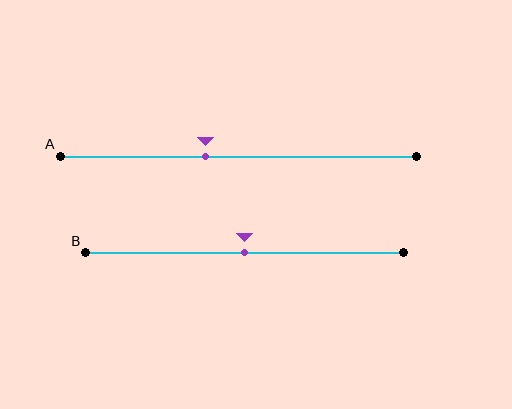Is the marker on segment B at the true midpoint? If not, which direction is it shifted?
Yes, the marker on segment B is at the true midpoint.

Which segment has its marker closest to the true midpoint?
Segment B has its marker closest to the true midpoint.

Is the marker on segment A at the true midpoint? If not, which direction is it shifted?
No, the marker on segment A is shifted to the left by about 9% of the segment length.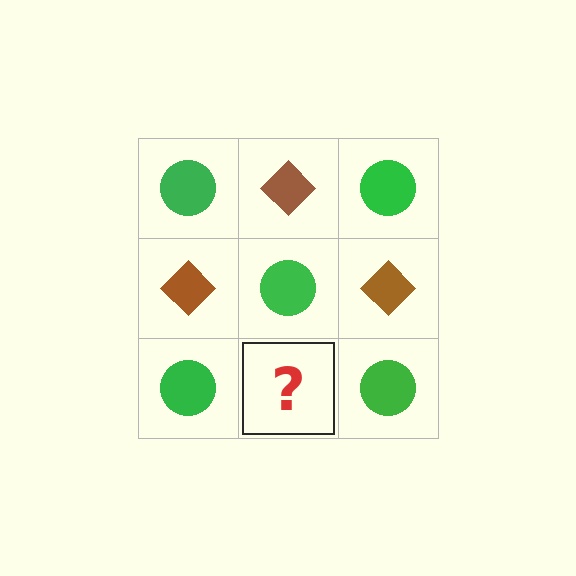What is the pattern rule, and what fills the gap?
The rule is that it alternates green circle and brown diamond in a checkerboard pattern. The gap should be filled with a brown diamond.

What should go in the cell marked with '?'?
The missing cell should contain a brown diamond.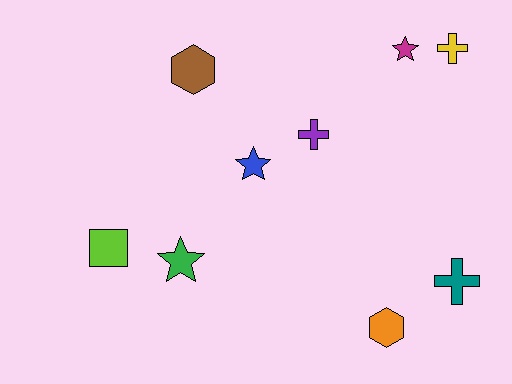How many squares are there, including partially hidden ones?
There is 1 square.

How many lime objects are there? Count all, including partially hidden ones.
There is 1 lime object.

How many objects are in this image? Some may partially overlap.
There are 9 objects.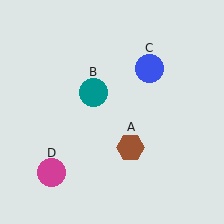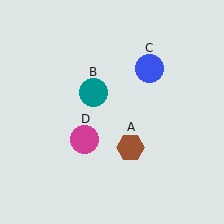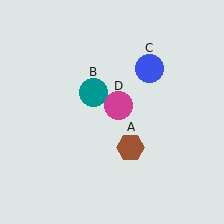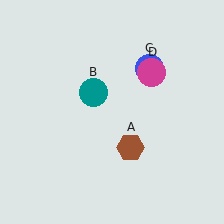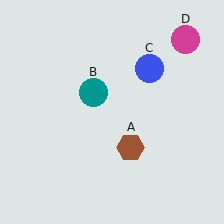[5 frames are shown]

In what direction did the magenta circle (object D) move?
The magenta circle (object D) moved up and to the right.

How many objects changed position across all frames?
1 object changed position: magenta circle (object D).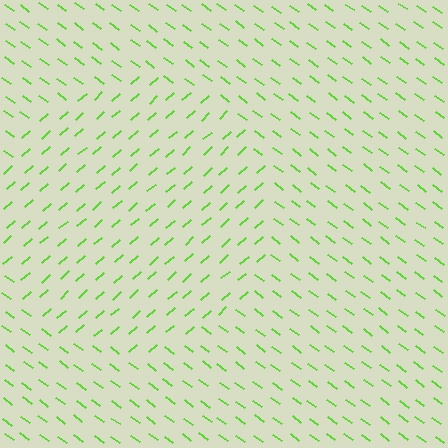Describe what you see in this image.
The image is filled with small lime line segments. A circle region in the image has lines oriented differently from the surrounding lines, creating a visible texture boundary.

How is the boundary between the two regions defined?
The boundary is defined purely by a change in line orientation (approximately 78 degrees difference). All lines are the same color and thickness.